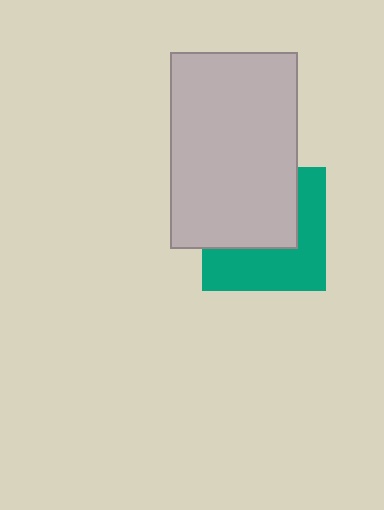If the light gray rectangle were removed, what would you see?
You would see the complete teal square.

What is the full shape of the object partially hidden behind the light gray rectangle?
The partially hidden object is a teal square.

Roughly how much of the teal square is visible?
About half of it is visible (roughly 49%).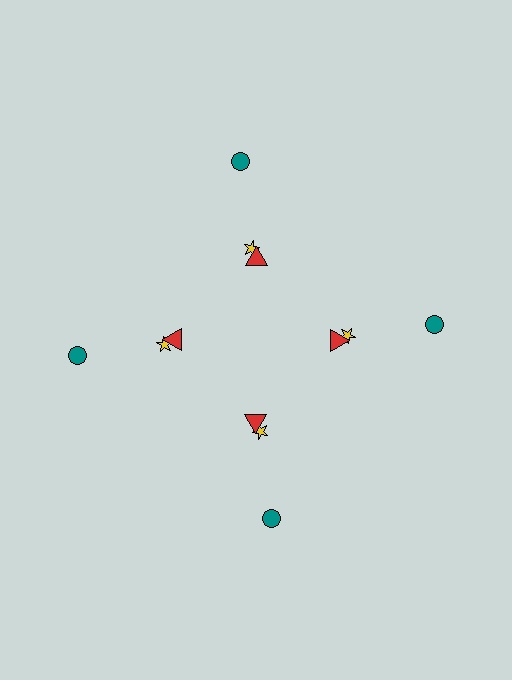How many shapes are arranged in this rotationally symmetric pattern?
There are 12 shapes, arranged in 4 groups of 3.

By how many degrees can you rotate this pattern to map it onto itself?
The pattern maps onto itself every 90 degrees of rotation.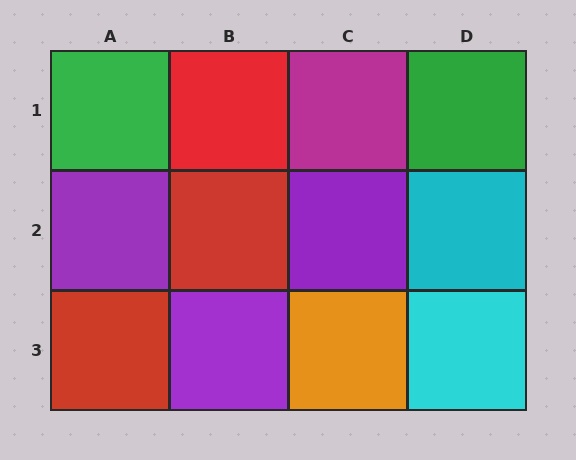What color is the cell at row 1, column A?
Green.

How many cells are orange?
1 cell is orange.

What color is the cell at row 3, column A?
Red.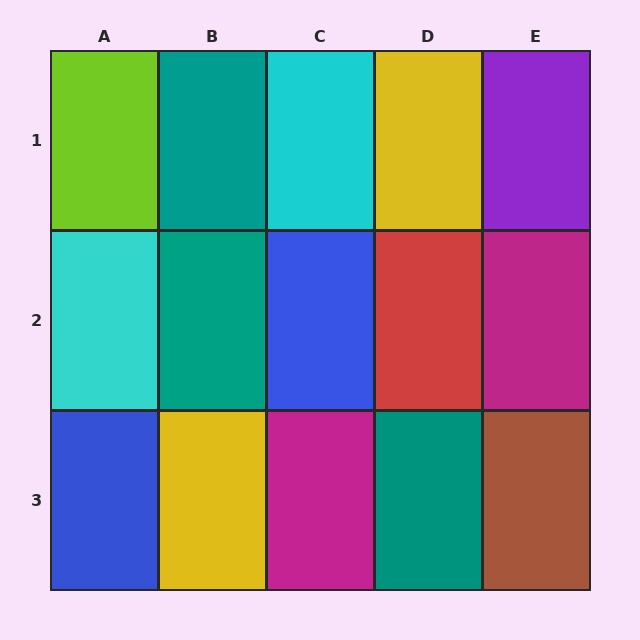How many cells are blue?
2 cells are blue.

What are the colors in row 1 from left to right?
Lime, teal, cyan, yellow, purple.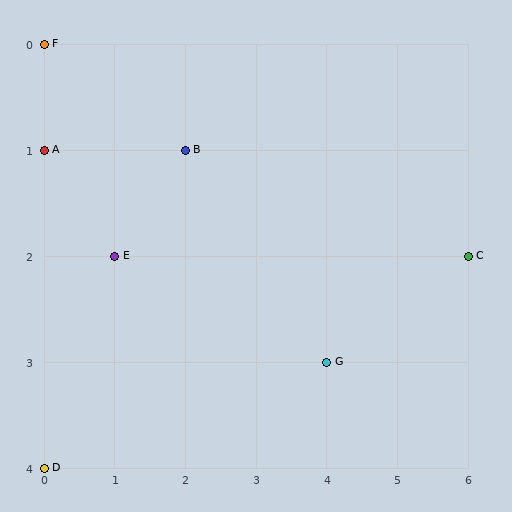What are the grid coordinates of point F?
Point F is at grid coordinates (0, 0).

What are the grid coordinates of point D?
Point D is at grid coordinates (0, 4).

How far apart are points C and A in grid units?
Points C and A are 6 columns and 1 row apart (about 6.1 grid units diagonally).